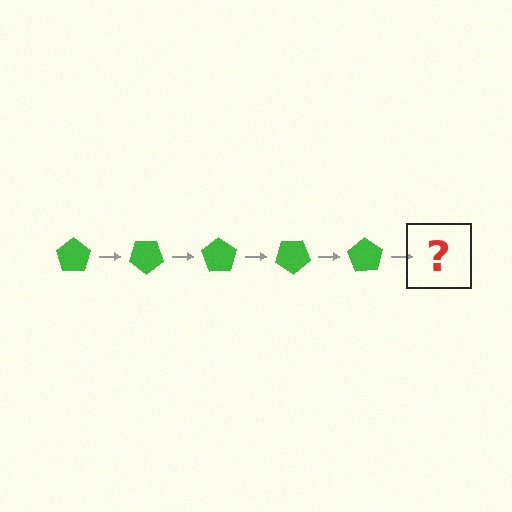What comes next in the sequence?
The next element should be a green pentagon rotated 175 degrees.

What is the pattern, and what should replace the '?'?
The pattern is that the pentagon rotates 35 degrees each step. The '?' should be a green pentagon rotated 175 degrees.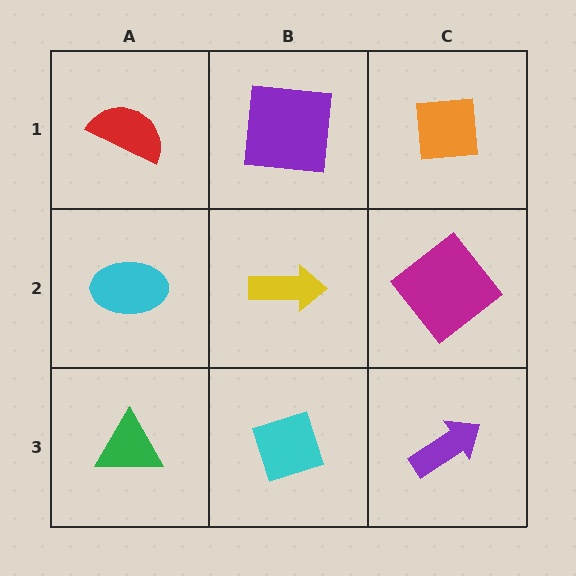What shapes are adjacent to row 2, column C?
An orange square (row 1, column C), a purple arrow (row 3, column C), a yellow arrow (row 2, column B).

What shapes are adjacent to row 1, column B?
A yellow arrow (row 2, column B), a red semicircle (row 1, column A), an orange square (row 1, column C).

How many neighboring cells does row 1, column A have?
2.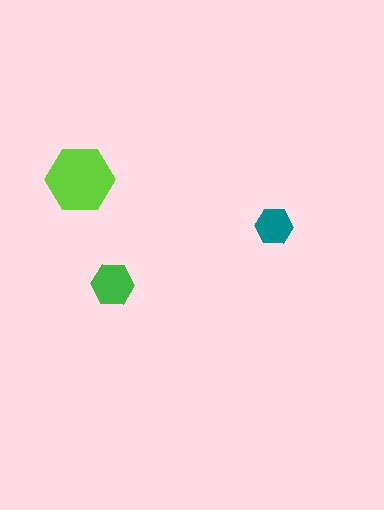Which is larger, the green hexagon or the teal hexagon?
The green one.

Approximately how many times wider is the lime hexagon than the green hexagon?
About 1.5 times wider.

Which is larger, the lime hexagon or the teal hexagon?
The lime one.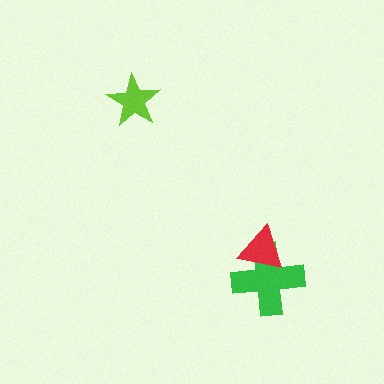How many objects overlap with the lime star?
0 objects overlap with the lime star.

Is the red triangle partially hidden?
No, no other shape covers it.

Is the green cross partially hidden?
Yes, it is partially covered by another shape.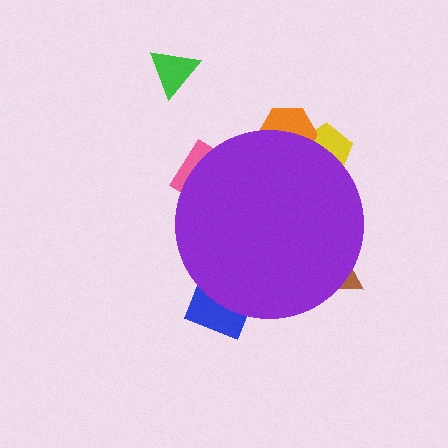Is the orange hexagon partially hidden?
Yes, the orange hexagon is partially hidden behind the purple circle.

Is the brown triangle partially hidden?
Yes, the brown triangle is partially hidden behind the purple circle.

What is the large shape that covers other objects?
A purple circle.